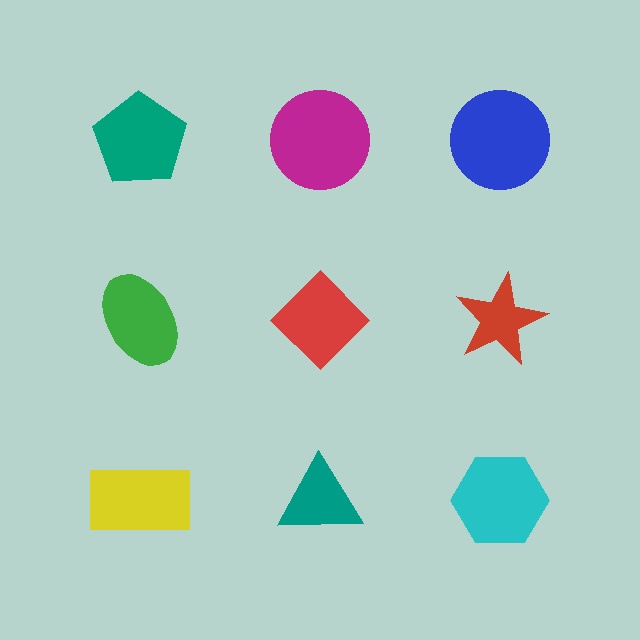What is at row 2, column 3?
A red star.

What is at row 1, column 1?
A teal pentagon.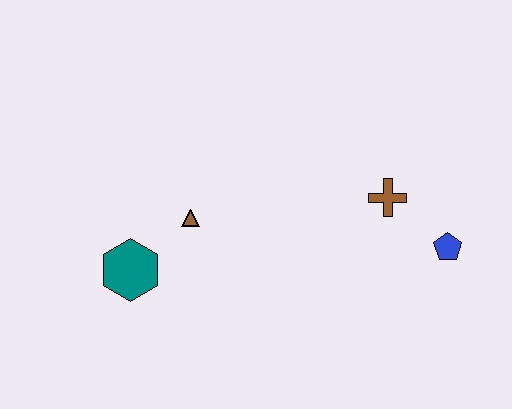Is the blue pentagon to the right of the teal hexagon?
Yes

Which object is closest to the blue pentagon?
The brown cross is closest to the blue pentagon.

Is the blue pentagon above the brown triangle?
No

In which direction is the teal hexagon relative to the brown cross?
The teal hexagon is to the left of the brown cross.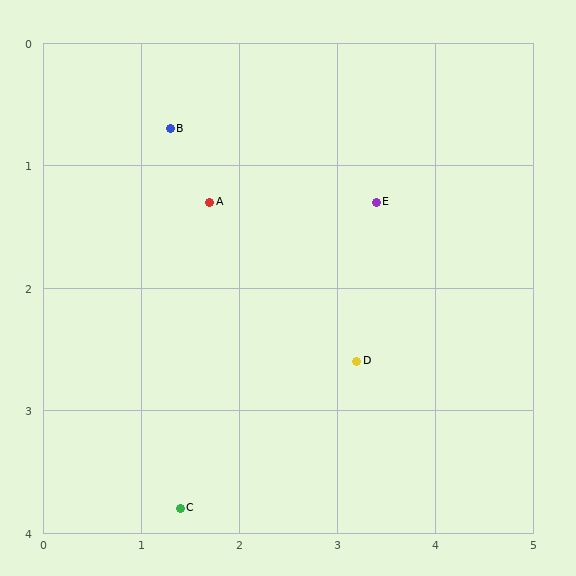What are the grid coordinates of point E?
Point E is at approximately (3.4, 1.3).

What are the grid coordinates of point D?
Point D is at approximately (3.2, 2.6).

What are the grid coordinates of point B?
Point B is at approximately (1.3, 0.7).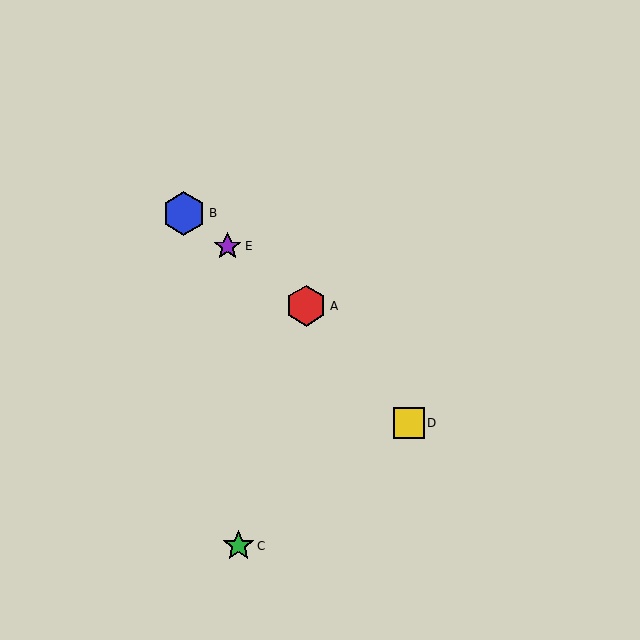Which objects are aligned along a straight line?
Objects A, B, E are aligned along a straight line.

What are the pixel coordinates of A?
Object A is at (306, 306).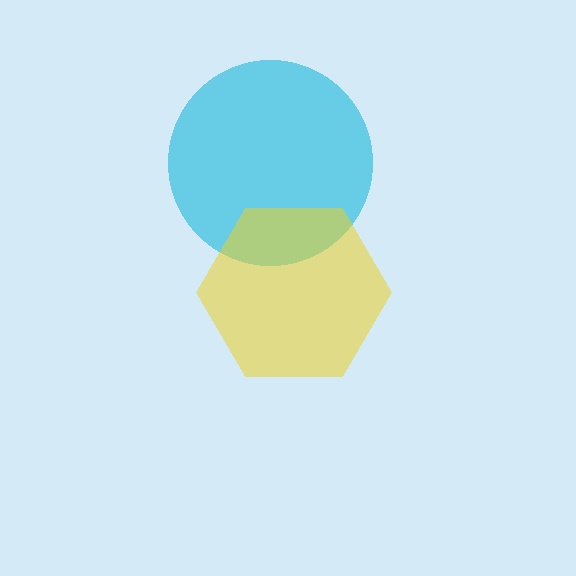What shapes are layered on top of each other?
The layered shapes are: a cyan circle, a yellow hexagon.